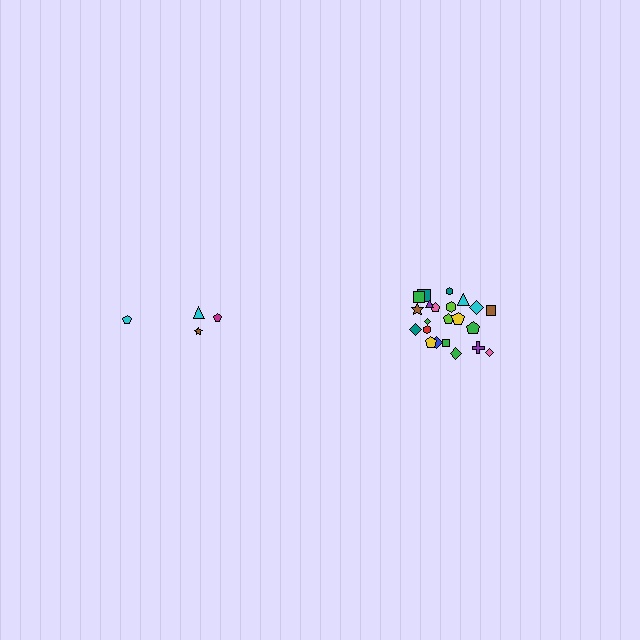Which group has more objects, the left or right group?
The right group.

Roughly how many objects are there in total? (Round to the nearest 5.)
Roughly 25 objects in total.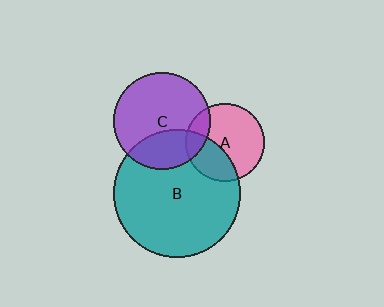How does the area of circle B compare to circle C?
Approximately 1.7 times.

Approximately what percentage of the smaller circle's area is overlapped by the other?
Approximately 35%.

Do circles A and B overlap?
Yes.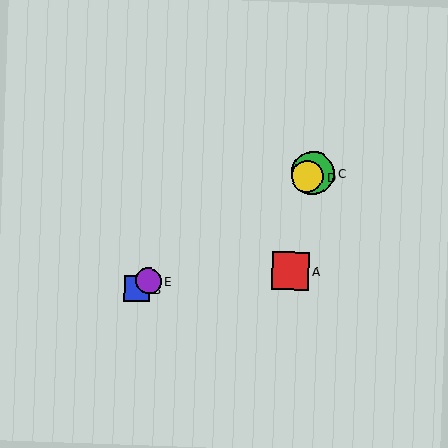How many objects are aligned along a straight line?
4 objects (B, C, D, E) are aligned along a straight line.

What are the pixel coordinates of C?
Object C is at (313, 173).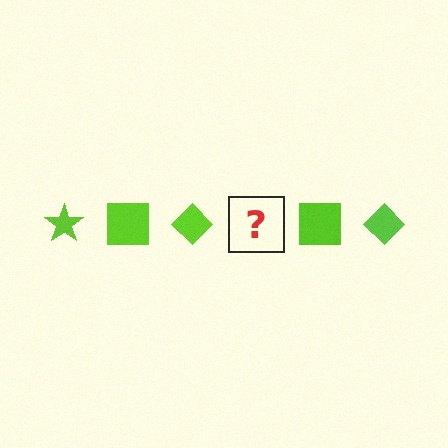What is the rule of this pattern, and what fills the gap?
The rule is that the pattern cycles through star, square, diamond shapes in lime. The gap should be filled with a lime star.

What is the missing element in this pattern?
The missing element is a lime star.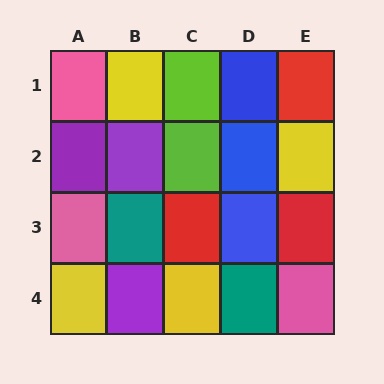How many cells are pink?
3 cells are pink.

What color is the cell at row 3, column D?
Blue.